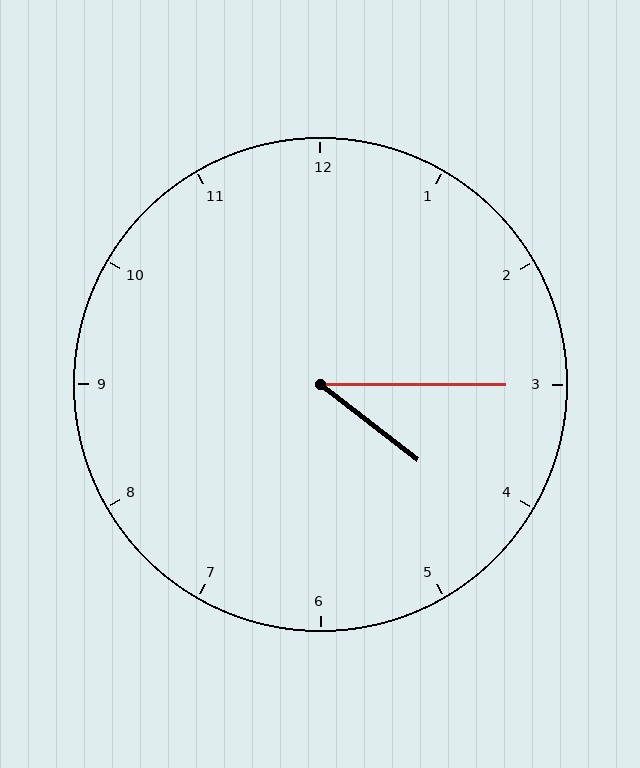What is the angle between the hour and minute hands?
Approximately 38 degrees.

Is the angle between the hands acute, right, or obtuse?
It is acute.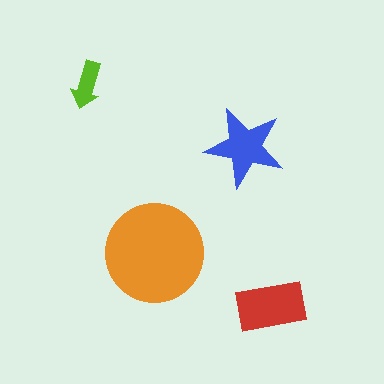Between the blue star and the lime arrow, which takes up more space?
The blue star.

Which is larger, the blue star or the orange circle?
The orange circle.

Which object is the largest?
The orange circle.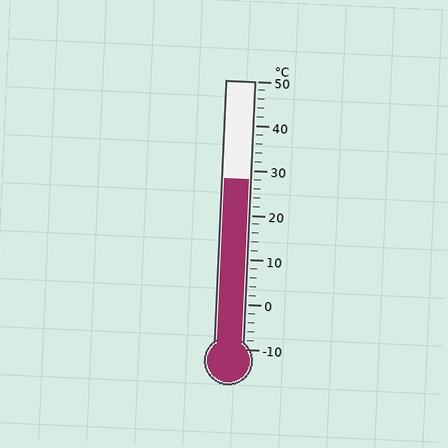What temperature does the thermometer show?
The thermometer shows approximately 28°C.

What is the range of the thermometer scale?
The thermometer scale ranges from -10°C to 50°C.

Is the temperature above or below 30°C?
The temperature is below 30°C.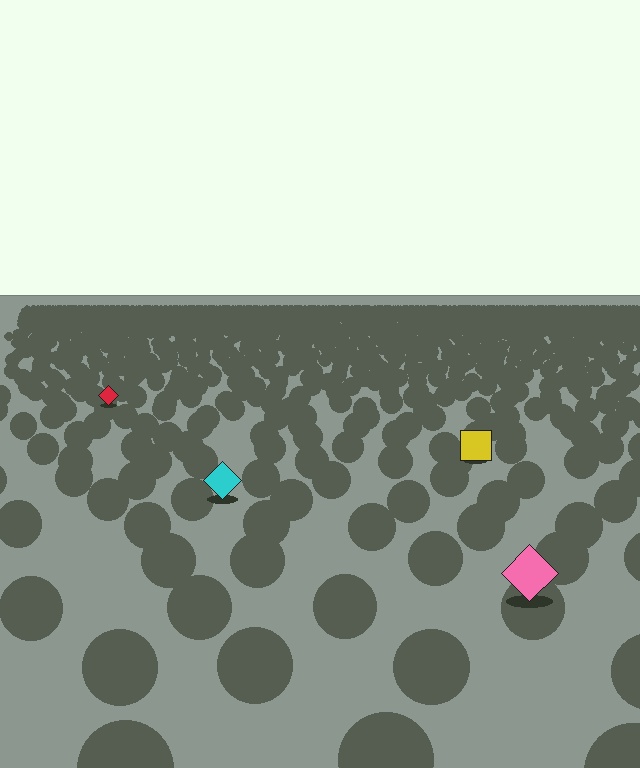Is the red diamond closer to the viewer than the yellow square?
No. The yellow square is closer — you can tell from the texture gradient: the ground texture is coarser near it.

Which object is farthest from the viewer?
The red diamond is farthest from the viewer. It appears smaller and the ground texture around it is denser.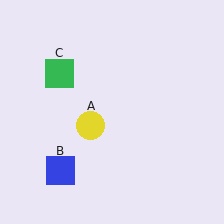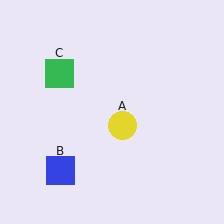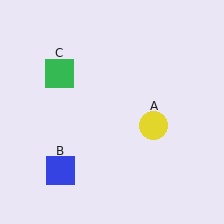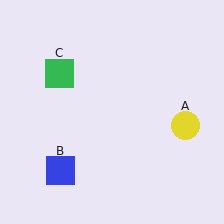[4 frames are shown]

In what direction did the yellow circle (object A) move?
The yellow circle (object A) moved right.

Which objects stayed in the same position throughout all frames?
Blue square (object B) and green square (object C) remained stationary.